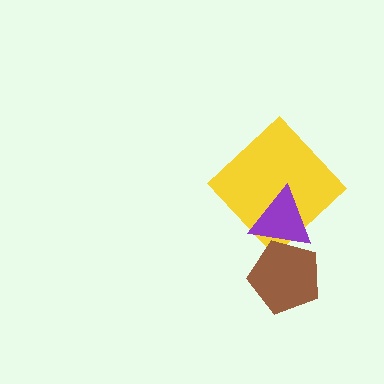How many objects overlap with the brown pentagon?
1 object overlaps with the brown pentagon.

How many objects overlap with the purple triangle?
2 objects overlap with the purple triangle.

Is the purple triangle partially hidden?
Yes, it is partially covered by another shape.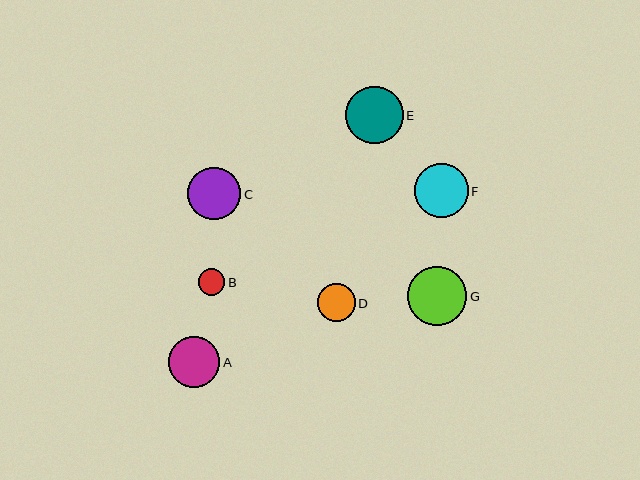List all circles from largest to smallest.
From largest to smallest: G, E, F, C, A, D, B.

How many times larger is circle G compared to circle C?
Circle G is approximately 1.1 times the size of circle C.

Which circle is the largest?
Circle G is the largest with a size of approximately 59 pixels.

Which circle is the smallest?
Circle B is the smallest with a size of approximately 27 pixels.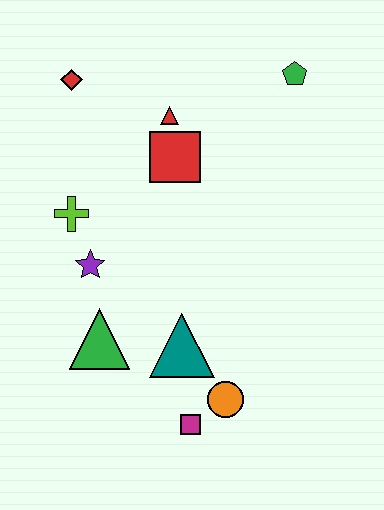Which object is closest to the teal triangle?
The orange circle is closest to the teal triangle.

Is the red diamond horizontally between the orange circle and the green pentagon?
No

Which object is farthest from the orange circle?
The red diamond is farthest from the orange circle.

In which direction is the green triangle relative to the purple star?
The green triangle is below the purple star.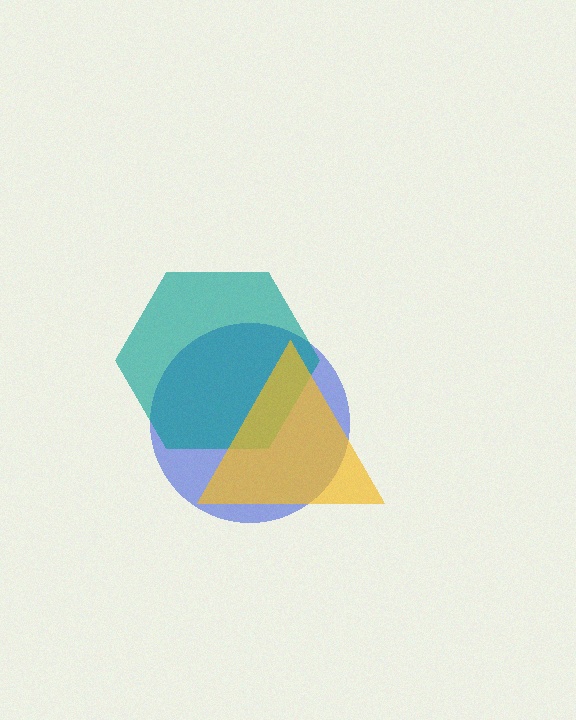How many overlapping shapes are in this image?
There are 3 overlapping shapes in the image.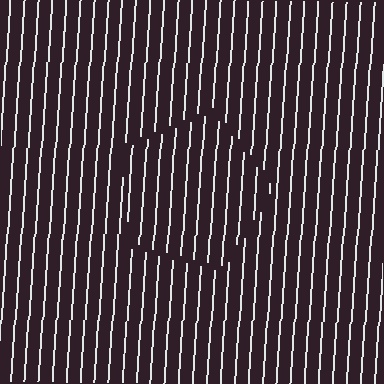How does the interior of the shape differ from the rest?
The interior of the shape contains the same grating, shifted by half a period — the contour is defined by the phase discontinuity where line-ends from the inner and outer gratings abut.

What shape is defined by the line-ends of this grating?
An illusory pentagon. The interior of the shape contains the same grating, shifted by half a period — the contour is defined by the phase discontinuity where line-ends from the inner and outer gratings abut.